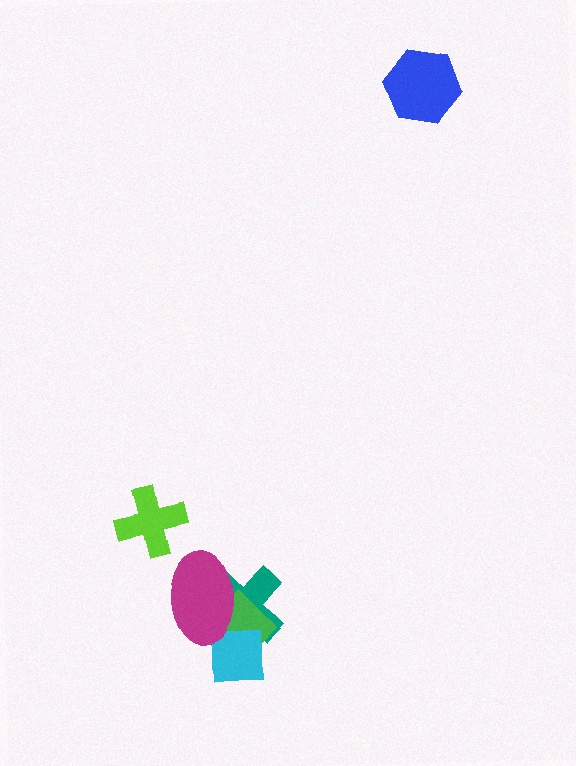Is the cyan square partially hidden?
Yes, it is partially covered by another shape.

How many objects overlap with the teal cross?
3 objects overlap with the teal cross.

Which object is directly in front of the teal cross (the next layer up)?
The green diamond is directly in front of the teal cross.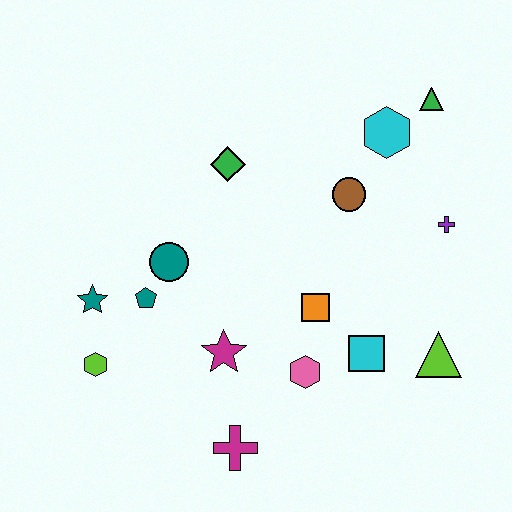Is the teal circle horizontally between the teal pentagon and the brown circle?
Yes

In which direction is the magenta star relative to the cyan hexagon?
The magenta star is below the cyan hexagon.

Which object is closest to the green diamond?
The teal circle is closest to the green diamond.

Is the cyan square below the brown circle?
Yes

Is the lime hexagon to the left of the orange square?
Yes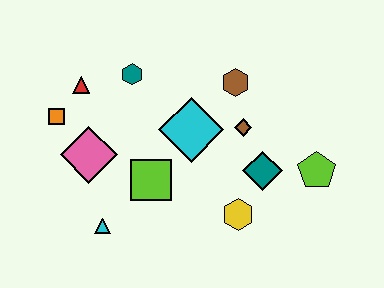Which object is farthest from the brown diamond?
The orange square is farthest from the brown diamond.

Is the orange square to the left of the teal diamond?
Yes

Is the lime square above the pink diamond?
No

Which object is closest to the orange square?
The red triangle is closest to the orange square.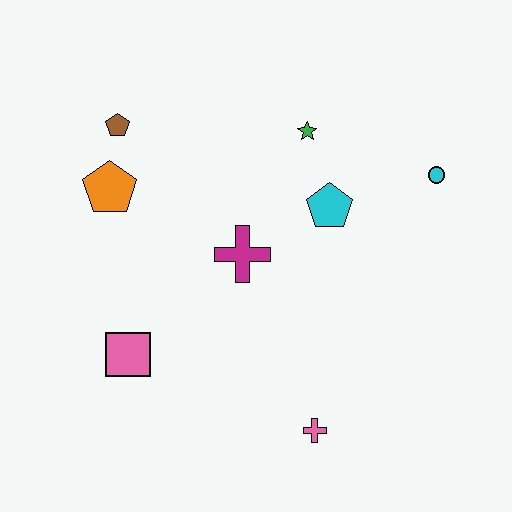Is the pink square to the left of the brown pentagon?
No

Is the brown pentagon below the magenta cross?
No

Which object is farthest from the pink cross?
The brown pentagon is farthest from the pink cross.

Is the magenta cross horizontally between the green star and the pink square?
Yes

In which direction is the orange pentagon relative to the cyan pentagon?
The orange pentagon is to the left of the cyan pentagon.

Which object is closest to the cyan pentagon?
The green star is closest to the cyan pentagon.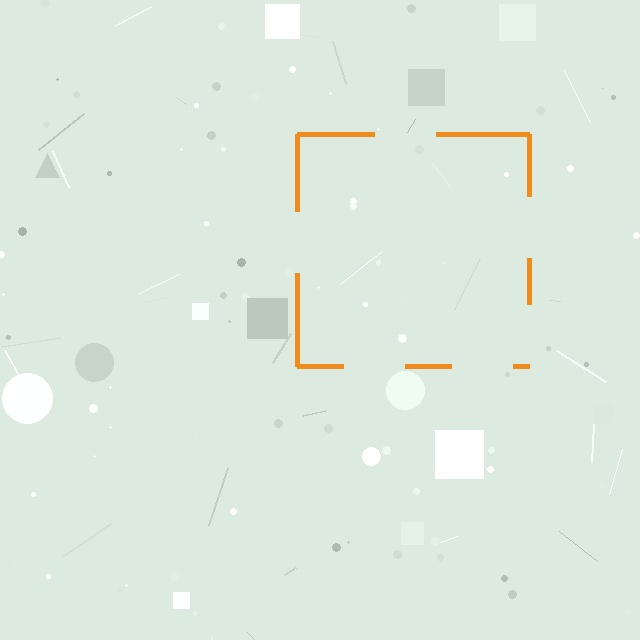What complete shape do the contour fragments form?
The contour fragments form a square.